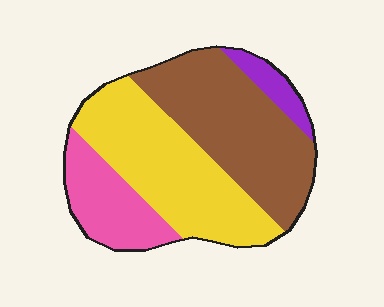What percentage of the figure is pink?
Pink covers about 15% of the figure.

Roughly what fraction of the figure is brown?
Brown covers roughly 40% of the figure.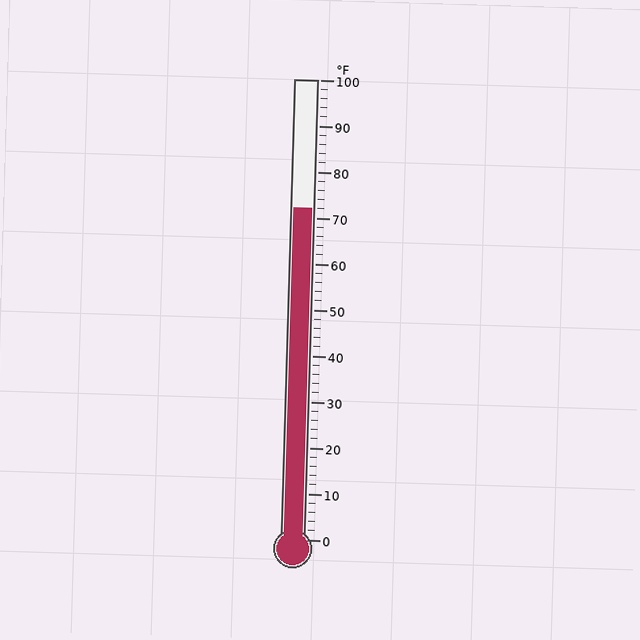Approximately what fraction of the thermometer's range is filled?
The thermometer is filled to approximately 70% of its range.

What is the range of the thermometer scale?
The thermometer scale ranges from 0°F to 100°F.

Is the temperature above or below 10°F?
The temperature is above 10°F.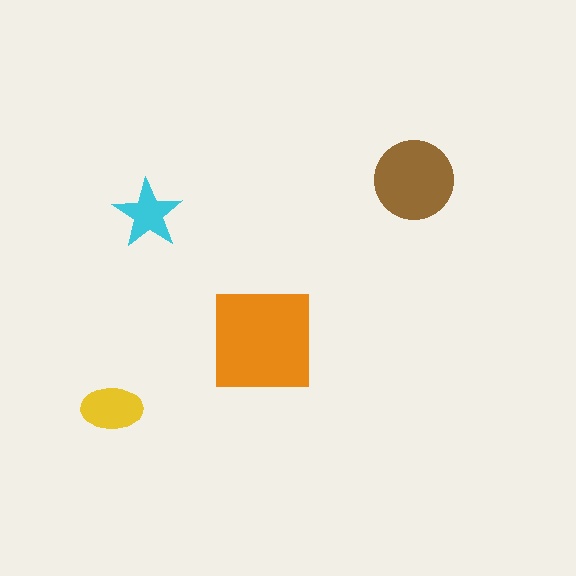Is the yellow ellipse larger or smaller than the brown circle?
Smaller.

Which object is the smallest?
The cyan star.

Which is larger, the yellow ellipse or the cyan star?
The yellow ellipse.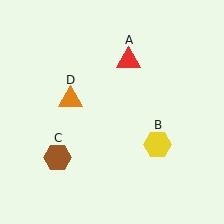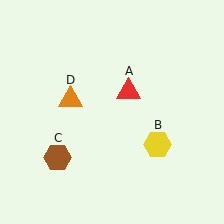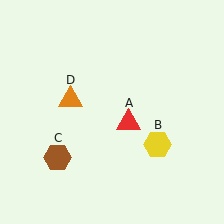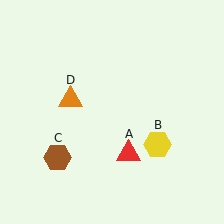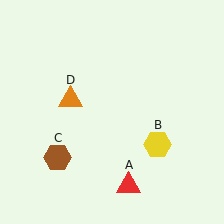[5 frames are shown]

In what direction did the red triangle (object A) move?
The red triangle (object A) moved down.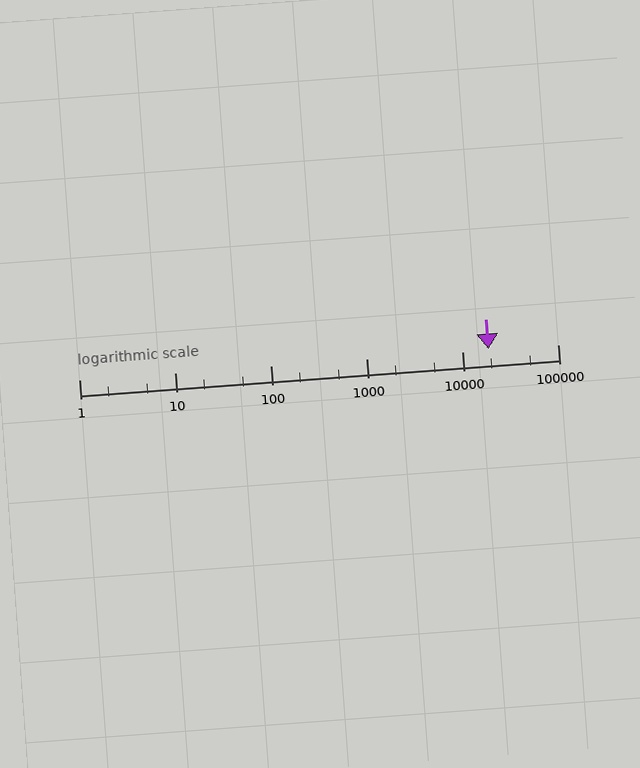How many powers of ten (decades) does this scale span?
The scale spans 5 decades, from 1 to 100000.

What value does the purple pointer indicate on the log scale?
The pointer indicates approximately 19000.